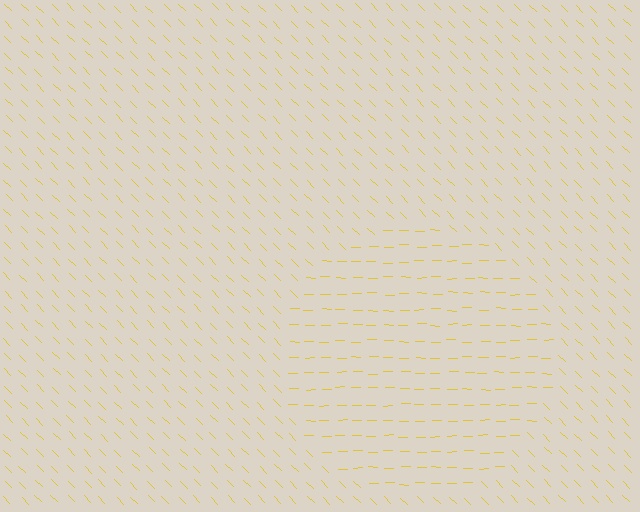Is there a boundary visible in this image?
Yes, there is a texture boundary formed by a change in line orientation.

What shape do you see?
I see a circle.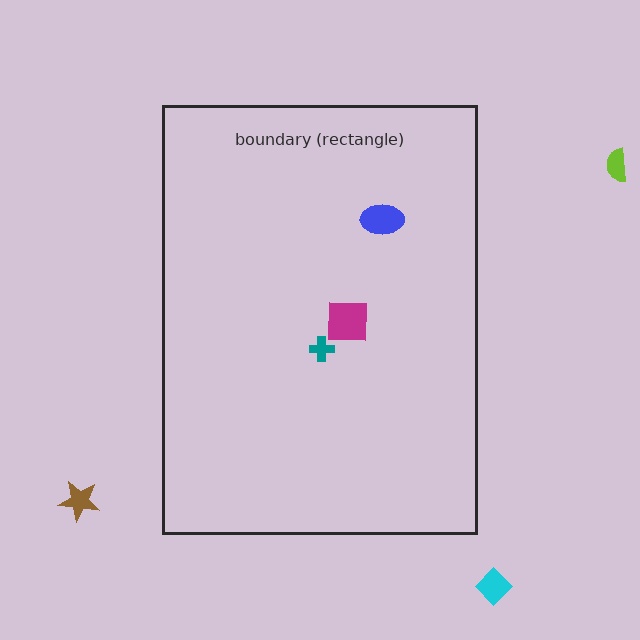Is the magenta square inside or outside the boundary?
Inside.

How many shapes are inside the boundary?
3 inside, 3 outside.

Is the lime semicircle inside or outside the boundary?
Outside.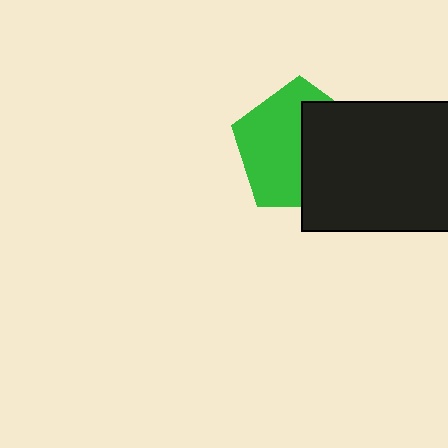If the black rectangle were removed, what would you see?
You would see the complete green pentagon.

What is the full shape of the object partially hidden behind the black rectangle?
The partially hidden object is a green pentagon.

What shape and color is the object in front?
The object in front is a black rectangle.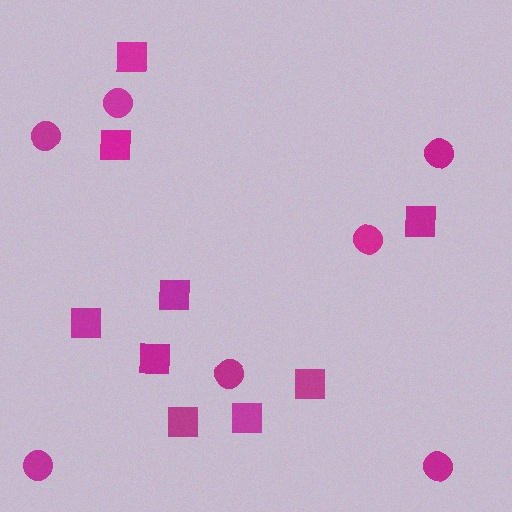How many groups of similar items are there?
There are 2 groups: one group of squares (9) and one group of circles (7).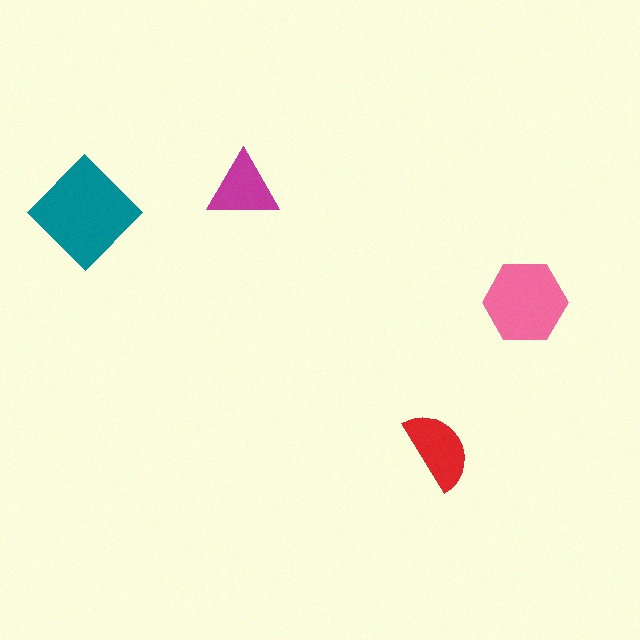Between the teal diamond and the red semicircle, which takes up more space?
The teal diamond.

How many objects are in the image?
There are 4 objects in the image.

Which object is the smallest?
The magenta triangle.